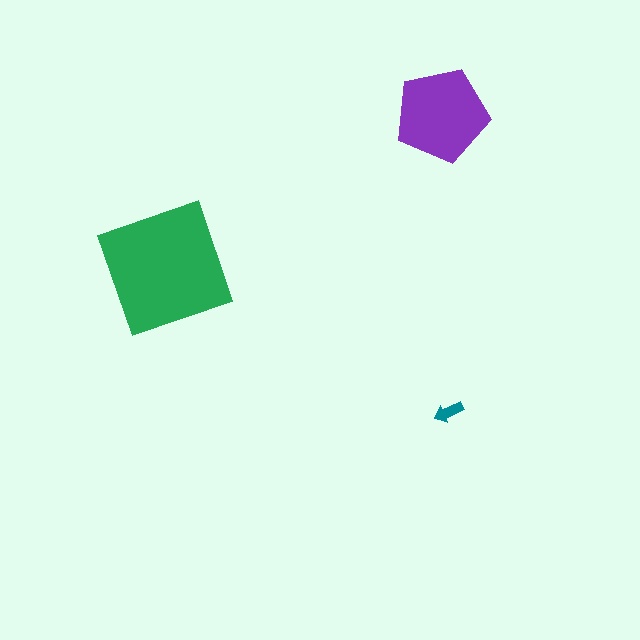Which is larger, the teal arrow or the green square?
The green square.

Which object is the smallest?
The teal arrow.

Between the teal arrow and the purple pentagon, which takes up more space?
The purple pentagon.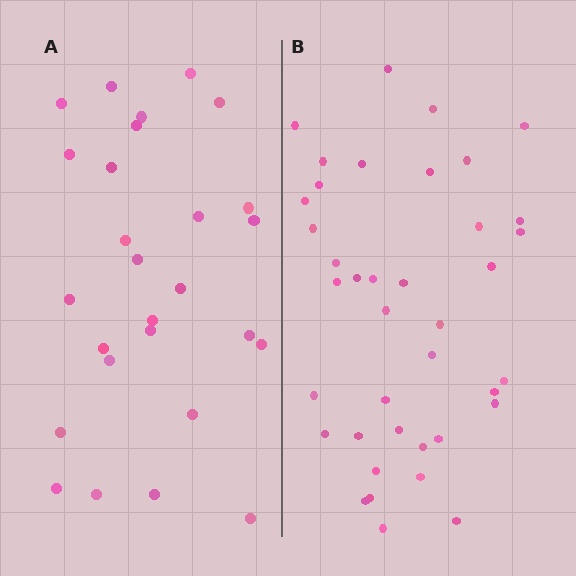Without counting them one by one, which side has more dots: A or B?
Region B (the right region) has more dots.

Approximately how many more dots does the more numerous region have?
Region B has roughly 12 or so more dots than region A.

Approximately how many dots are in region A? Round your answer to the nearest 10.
About 30 dots. (The exact count is 27, which rounds to 30.)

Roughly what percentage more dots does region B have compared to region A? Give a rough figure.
About 45% more.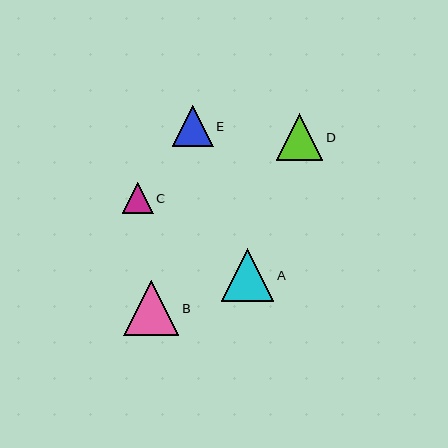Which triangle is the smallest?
Triangle C is the smallest with a size of approximately 30 pixels.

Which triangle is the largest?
Triangle B is the largest with a size of approximately 55 pixels.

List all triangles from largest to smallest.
From largest to smallest: B, A, D, E, C.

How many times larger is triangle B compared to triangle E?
Triangle B is approximately 1.3 times the size of triangle E.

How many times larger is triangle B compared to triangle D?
Triangle B is approximately 1.2 times the size of triangle D.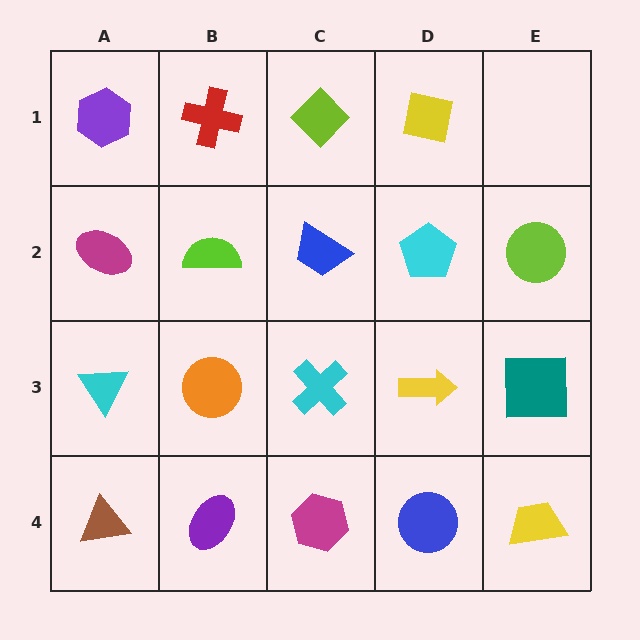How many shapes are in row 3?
5 shapes.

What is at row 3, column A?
A cyan triangle.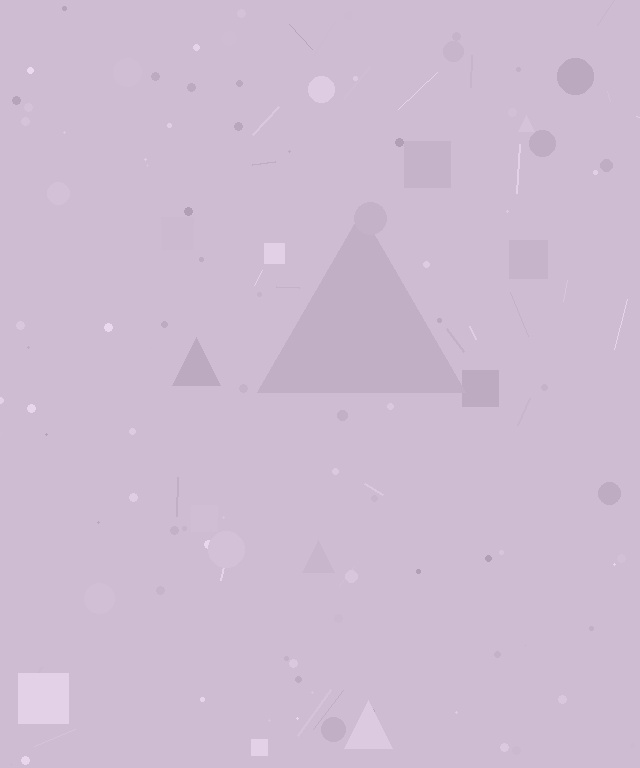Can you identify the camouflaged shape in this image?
The camouflaged shape is a triangle.